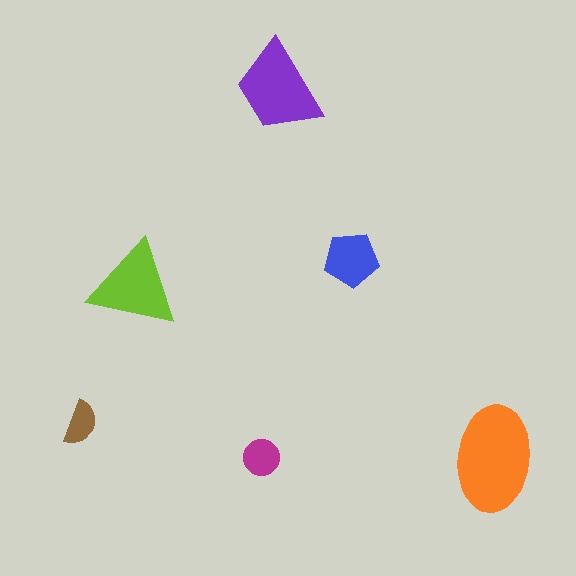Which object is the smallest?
The brown semicircle.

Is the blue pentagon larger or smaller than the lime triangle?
Smaller.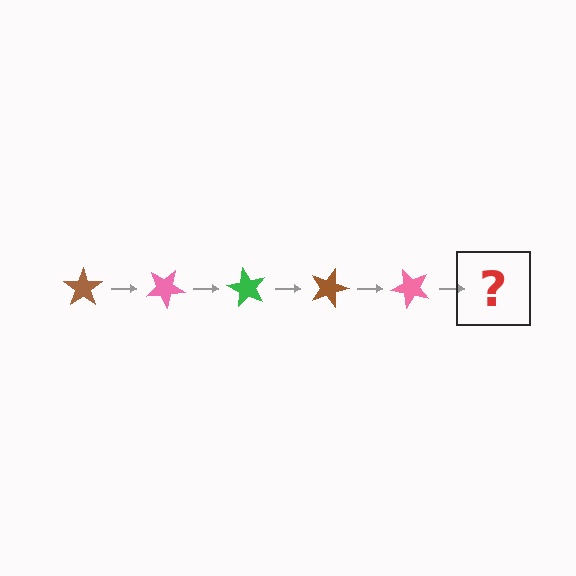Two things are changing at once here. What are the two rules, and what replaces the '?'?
The two rules are that it rotates 30 degrees each step and the color cycles through brown, pink, and green. The '?' should be a green star, rotated 150 degrees from the start.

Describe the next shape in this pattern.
It should be a green star, rotated 150 degrees from the start.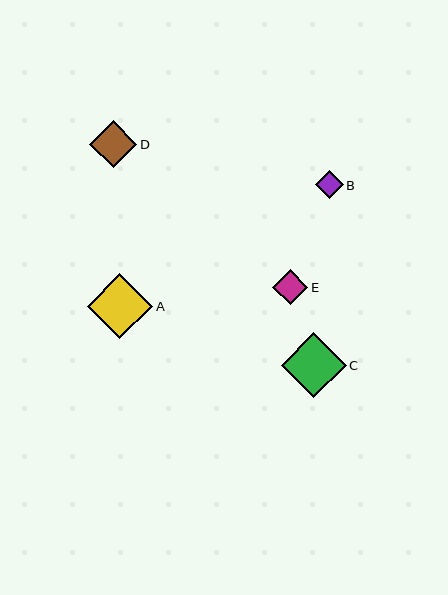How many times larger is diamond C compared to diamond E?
Diamond C is approximately 1.9 times the size of diamond E.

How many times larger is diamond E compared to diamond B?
Diamond E is approximately 1.2 times the size of diamond B.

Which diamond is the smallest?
Diamond B is the smallest with a size of approximately 28 pixels.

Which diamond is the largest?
Diamond A is the largest with a size of approximately 65 pixels.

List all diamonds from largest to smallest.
From largest to smallest: A, C, D, E, B.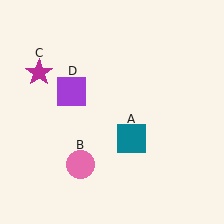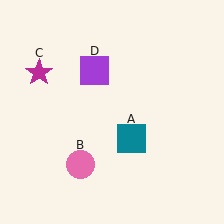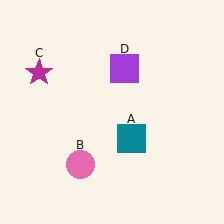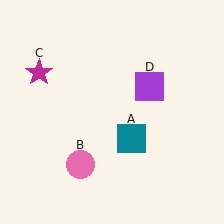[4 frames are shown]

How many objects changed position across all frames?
1 object changed position: purple square (object D).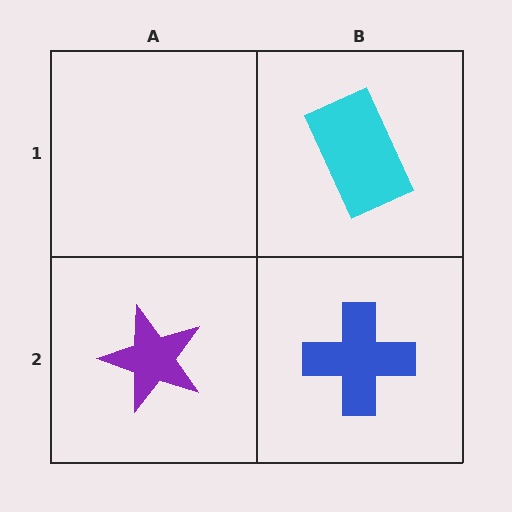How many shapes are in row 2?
2 shapes.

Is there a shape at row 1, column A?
No, that cell is empty.